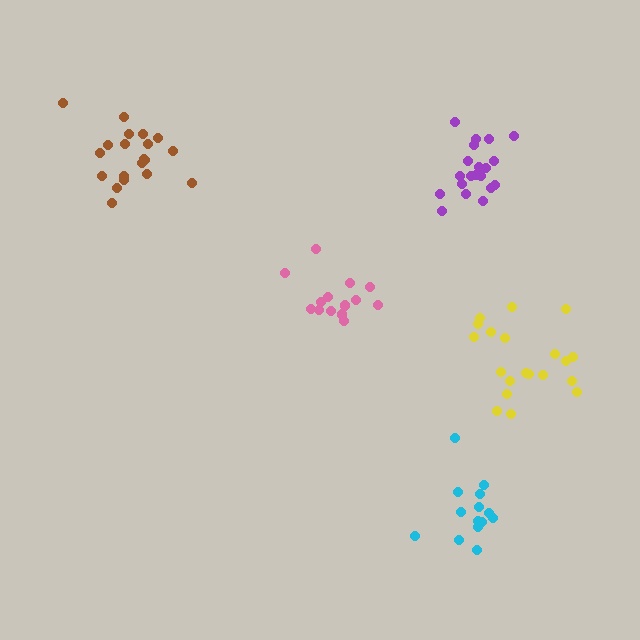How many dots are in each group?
Group 1: 20 dots, Group 2: 14 dots, Group 3: 20 dots, Group 4: 15 dots, Group 5: 20 dots (89 total).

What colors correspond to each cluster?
The clusters are colored: purple, cyan, yellow, pink, brown.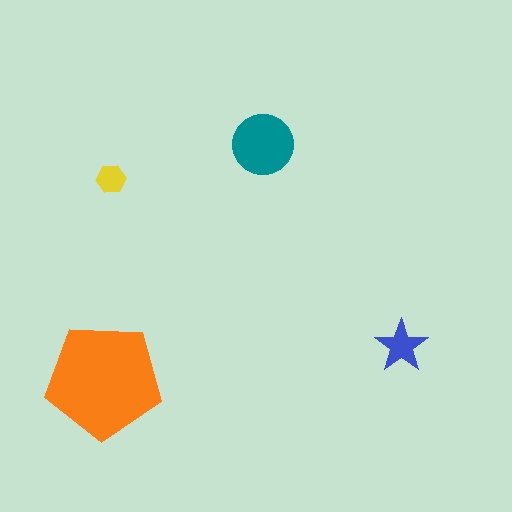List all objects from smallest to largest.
The yellow hexagon, the blue star, the teal circle, the orange pentagon.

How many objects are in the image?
There are 4 objects in the image.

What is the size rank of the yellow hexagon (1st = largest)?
4th.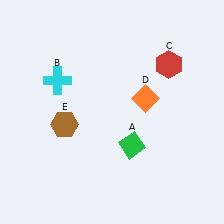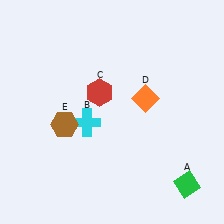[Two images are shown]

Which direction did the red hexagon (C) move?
The red hexagon (C) moved left.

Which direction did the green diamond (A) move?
The green diamond (A) moved right.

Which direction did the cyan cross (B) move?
The cyan cross (B) moved down.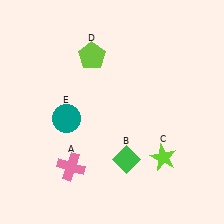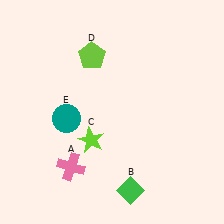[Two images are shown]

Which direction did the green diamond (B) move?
The green diamond (B) moved down.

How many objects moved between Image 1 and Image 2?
2 objects moved between the two images.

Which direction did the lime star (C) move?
The lime star (C) moved left.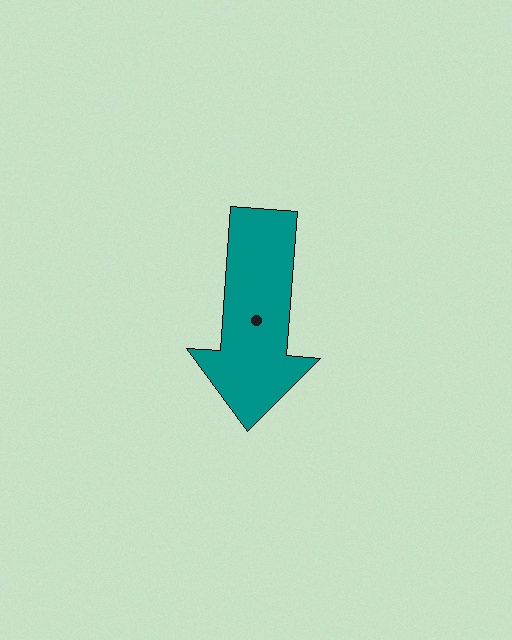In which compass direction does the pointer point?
South.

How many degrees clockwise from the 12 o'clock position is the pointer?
Approximately 184 degrees.